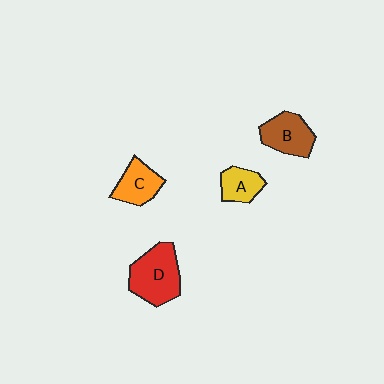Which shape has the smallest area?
Shape A (yellow).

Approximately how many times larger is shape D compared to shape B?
Approximately 1.3 times.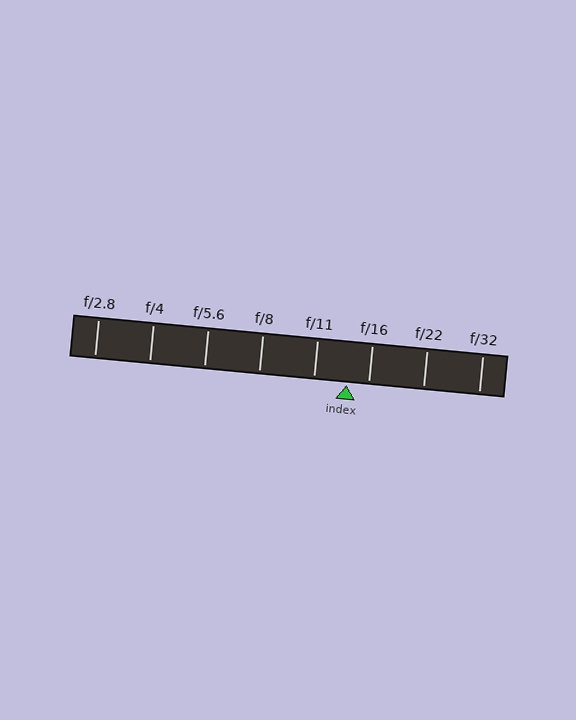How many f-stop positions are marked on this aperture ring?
There are 8 f-stop positions marked.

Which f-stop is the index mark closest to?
The index mark is closest to f/16.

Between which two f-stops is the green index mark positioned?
The index mark is between f/11 and f/16.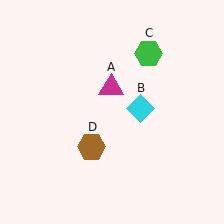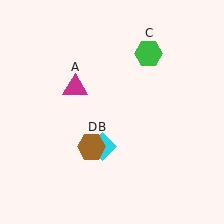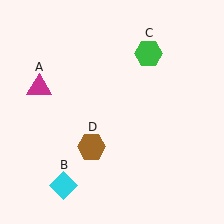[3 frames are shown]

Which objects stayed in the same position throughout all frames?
Green hexagon (object C) and brown hexagon (object D) remained stationary.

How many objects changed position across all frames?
2 objects changed position: magenta triangle (object A), cyan diamond (object B).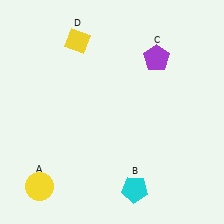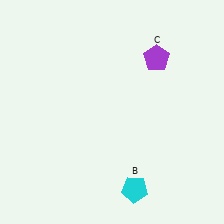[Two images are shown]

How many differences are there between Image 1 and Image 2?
There are 2 differences between the two images.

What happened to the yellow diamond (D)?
The yellow diamond (D) was removed in Image 2. It was in the top-left area of Image 1.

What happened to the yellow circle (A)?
The yellow circle (A) was removed in Image 2. It was in the bottom-left area of Image 1.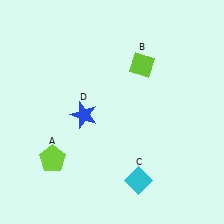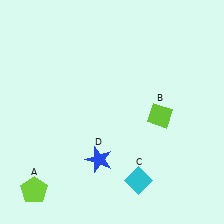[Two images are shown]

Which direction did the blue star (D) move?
The blue star (D) moved down.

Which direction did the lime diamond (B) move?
The lime diamond (B) moved down.